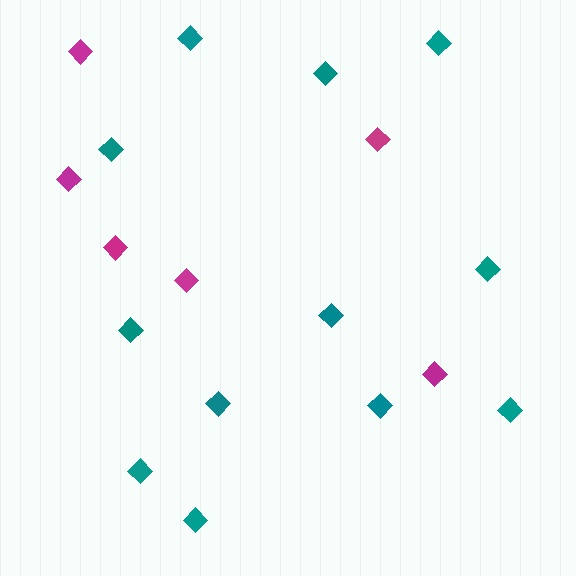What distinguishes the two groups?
There are 2 groups: one group of teal diamonds (12) and one group of magenta diamonds (6).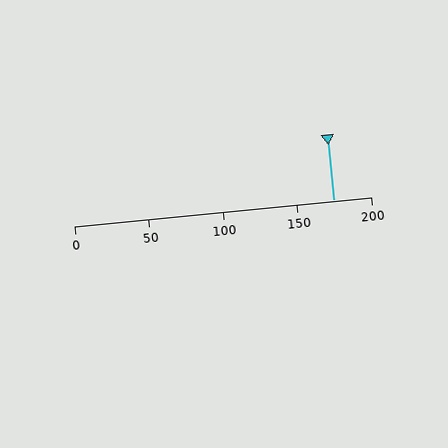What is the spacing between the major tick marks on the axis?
The major ticks are spaced 50 apart.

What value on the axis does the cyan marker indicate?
The marker indicates approximately 175.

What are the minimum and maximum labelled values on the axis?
The axis runs from 0 to 200.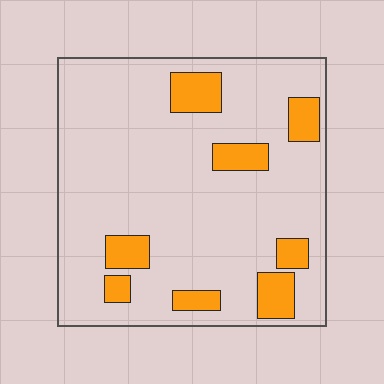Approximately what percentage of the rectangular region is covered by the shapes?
Approximately 15%.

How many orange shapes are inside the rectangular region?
8.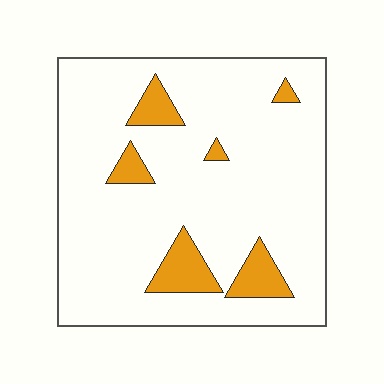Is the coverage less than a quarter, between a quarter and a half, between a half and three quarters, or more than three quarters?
Less than a quarter.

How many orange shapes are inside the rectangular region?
6.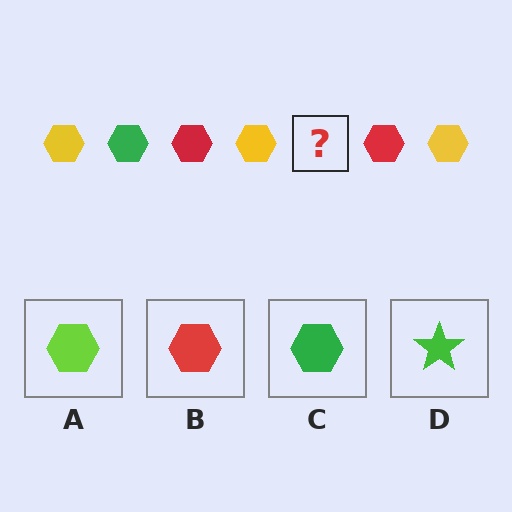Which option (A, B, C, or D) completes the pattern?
C.